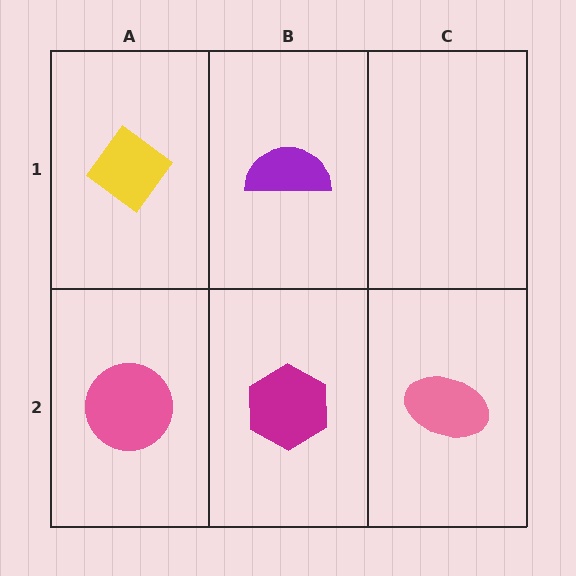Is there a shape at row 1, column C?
No, that cell is empty.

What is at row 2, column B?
A magenta hexagon.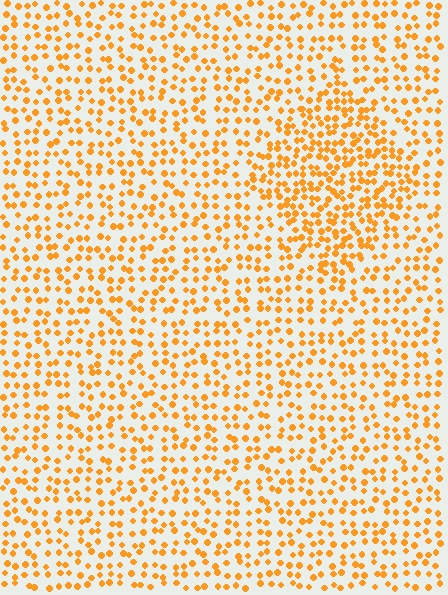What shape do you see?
I see a diamond.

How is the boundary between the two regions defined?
The boundary is defined by a change in element density (approximately 1.7x ratio). All elements are the same color, size, and shape.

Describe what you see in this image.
The image contains small orange elements arranged at two different densities. A diamond-shaped region is visible where the elements are more densely packed than the surrounding area.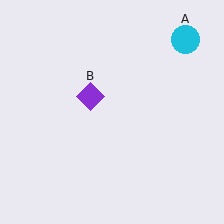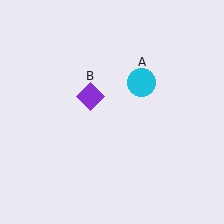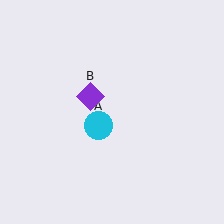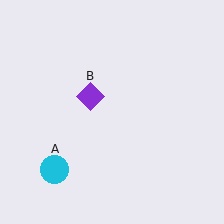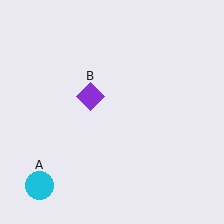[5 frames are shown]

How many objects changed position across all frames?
1 object changed position: cyan circle (object A).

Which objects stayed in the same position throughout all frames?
Purple diamond (object B) remained stationary.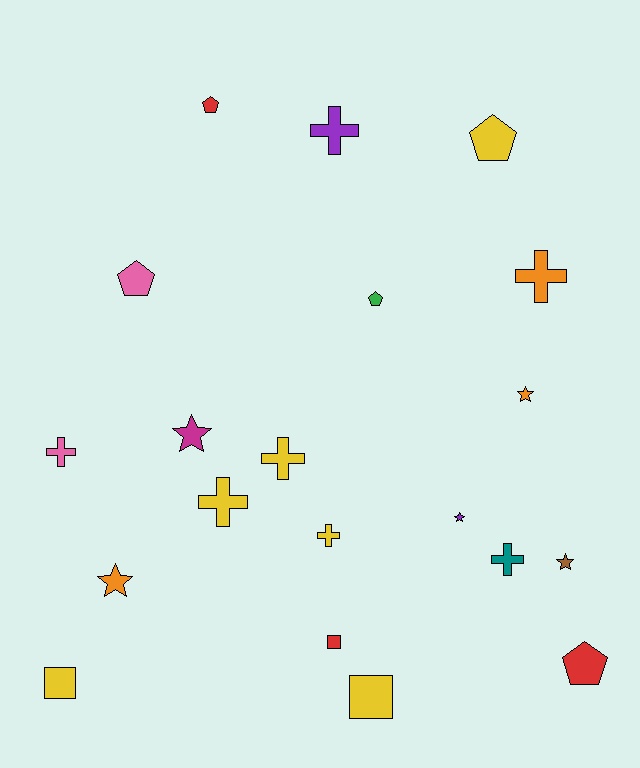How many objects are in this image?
There are 20 objects.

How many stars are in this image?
There are 5 stars.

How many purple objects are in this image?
There are 2 purple objects.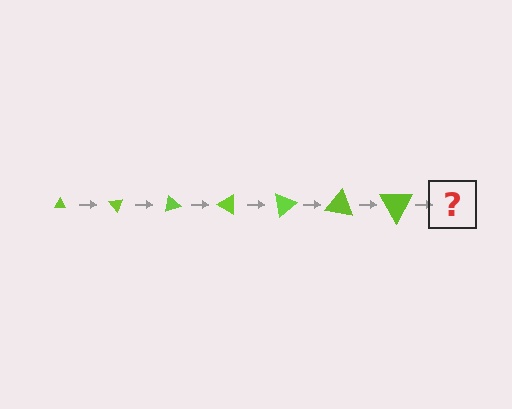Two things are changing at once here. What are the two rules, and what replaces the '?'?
The two rules are that the triangle grows larger each step and it rotates 50 degrees each step. The '?' should be a triangle, larger than the previous one and rotated 350 degrees from the start.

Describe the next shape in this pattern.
It should be a triangle, larger than the previous one and rotated 350 degrees from the start.